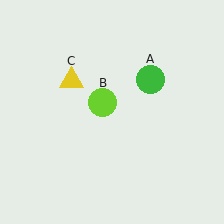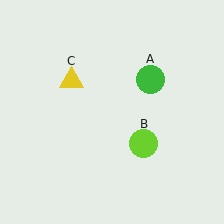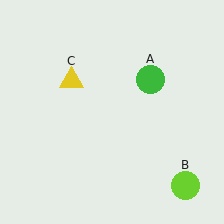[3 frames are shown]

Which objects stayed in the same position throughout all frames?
Green circle (object A) and yellow triangle (object C) remained stationary.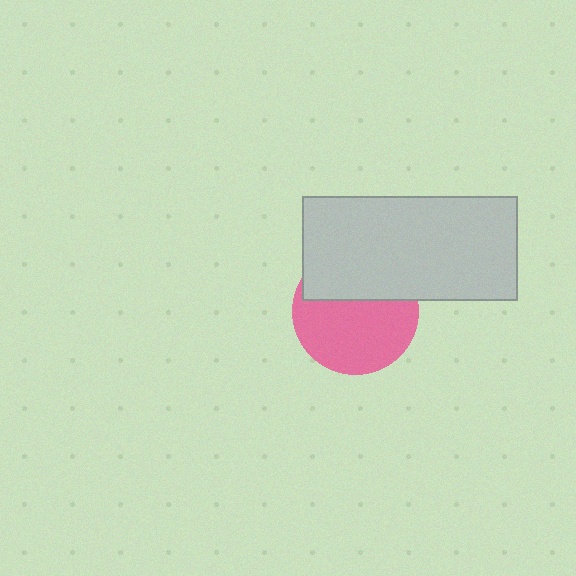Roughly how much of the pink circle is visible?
About half of it is visible (roughly 61%).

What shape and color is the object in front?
The object in front is a light gray rectangle.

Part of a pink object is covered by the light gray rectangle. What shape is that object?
It is a circle.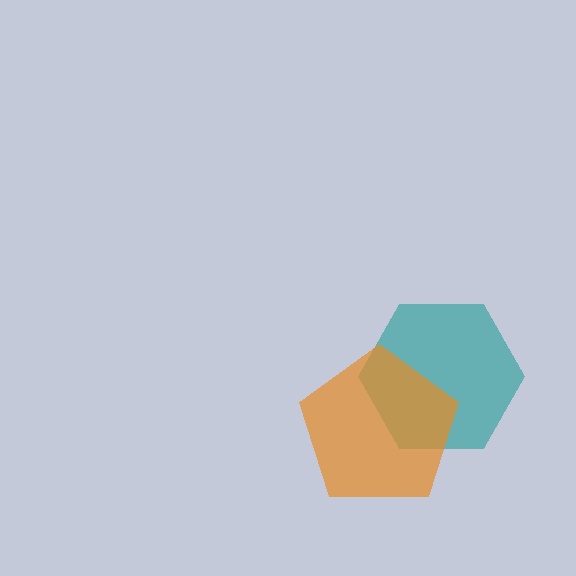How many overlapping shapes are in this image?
There are 2 overlapping shapes in the image.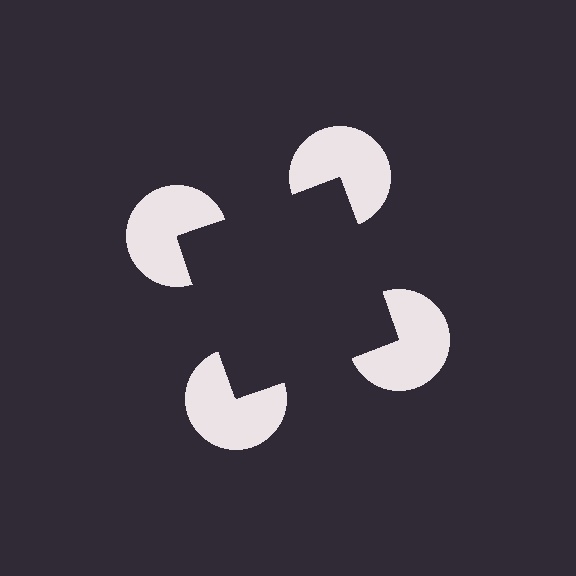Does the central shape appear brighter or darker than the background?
It typically appears slightly darker than the background, even though no actual brightness change is drawn.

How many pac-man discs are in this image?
There are 4 — one at each vertex of the illusory square.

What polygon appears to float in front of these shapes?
An illusory square — its edges are inferred from the aligned wedge cuts in the pac-man discs, not physically drawn.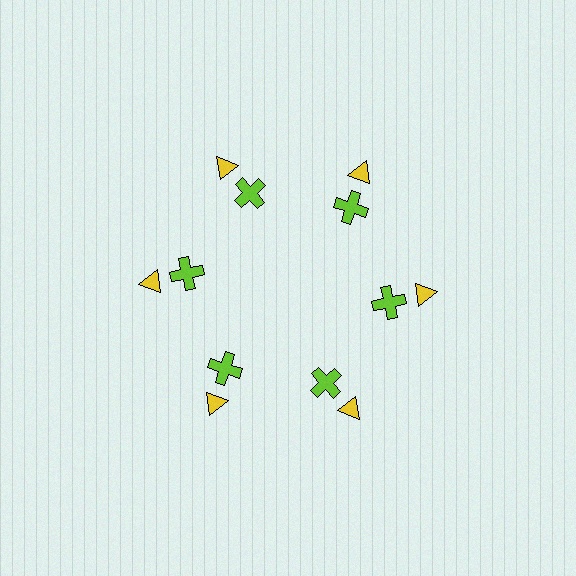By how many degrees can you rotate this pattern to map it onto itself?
The pattern maps onto itself every 60 degrees of rotation.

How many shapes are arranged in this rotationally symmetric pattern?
There are 12 shapes, arranged in 6 groups of 2.